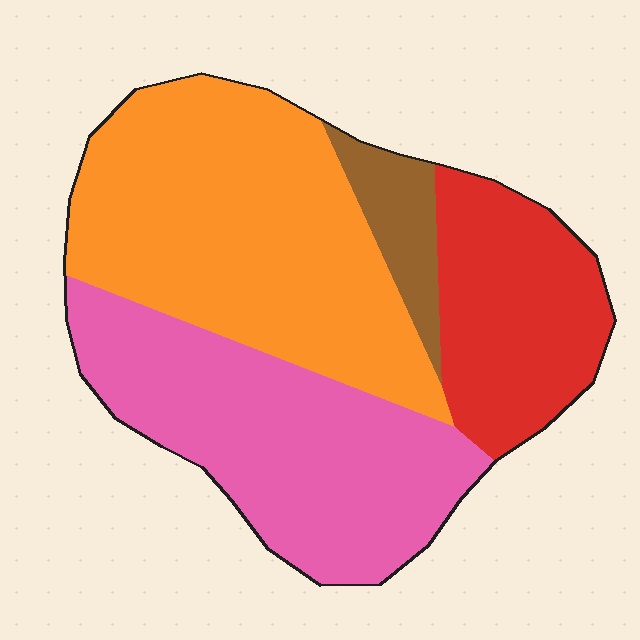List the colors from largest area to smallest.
From largest to smallest: orange, pink, red, brown.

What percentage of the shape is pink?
Pink covers roughly 35% of the shape.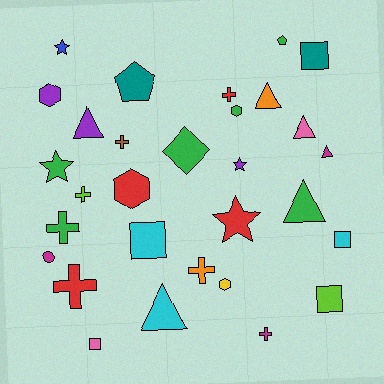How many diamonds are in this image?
There is 1 diamond.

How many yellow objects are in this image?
There is 1 yellow object.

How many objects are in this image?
There are 30 objects.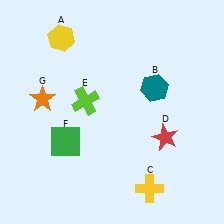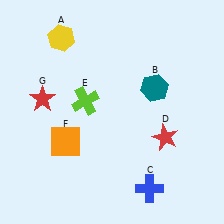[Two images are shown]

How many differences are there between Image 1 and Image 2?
There are 3 differences between the two images.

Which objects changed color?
C changed from yellow to blue. F changed from green to orange. G changed from orange to red.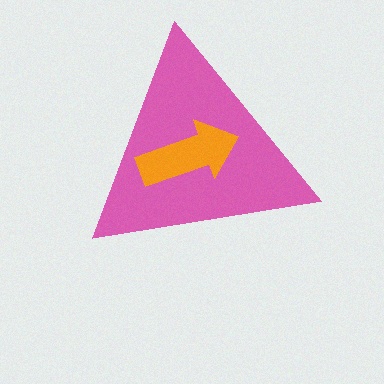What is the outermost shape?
The pink triangle.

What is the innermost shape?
The orange arrow.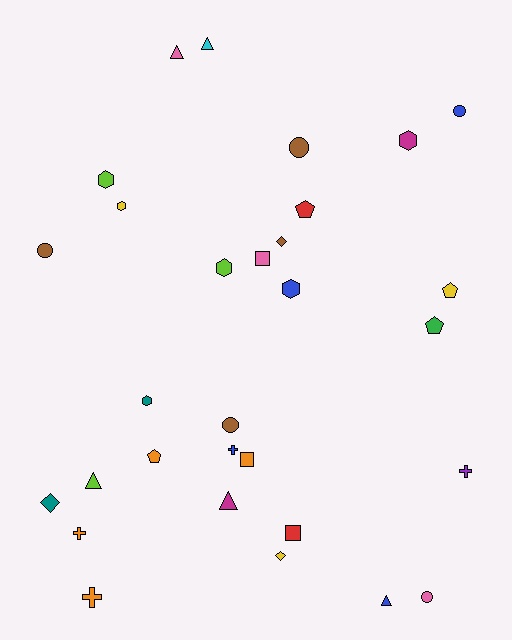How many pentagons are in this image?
There are 4 pentagons.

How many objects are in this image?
There are 30 objects.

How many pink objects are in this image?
There are 3 pink objects.